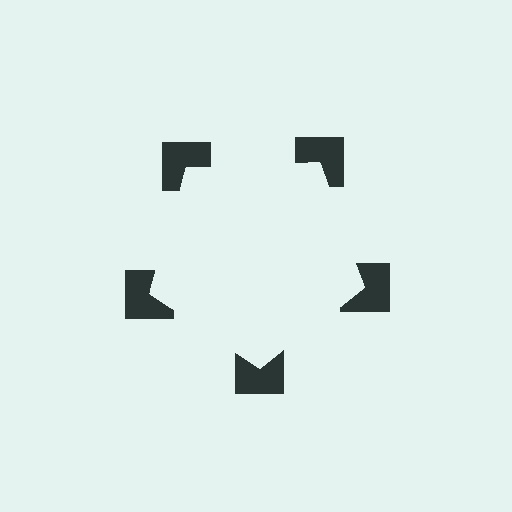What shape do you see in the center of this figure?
An illusory pentagon — its edges are inferred from the aligned wedge cuts in the notched squares, not physically drawn.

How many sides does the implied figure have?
5 sides.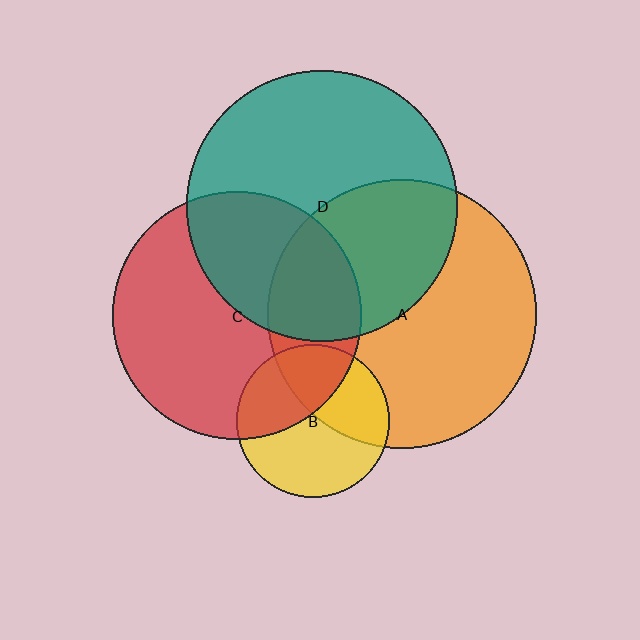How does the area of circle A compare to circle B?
Approximately 3.1 times.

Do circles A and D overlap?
Yes.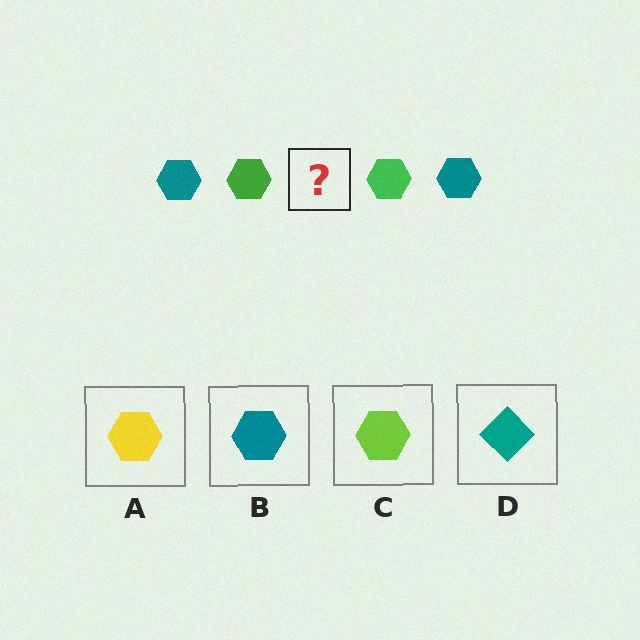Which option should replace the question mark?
Option B.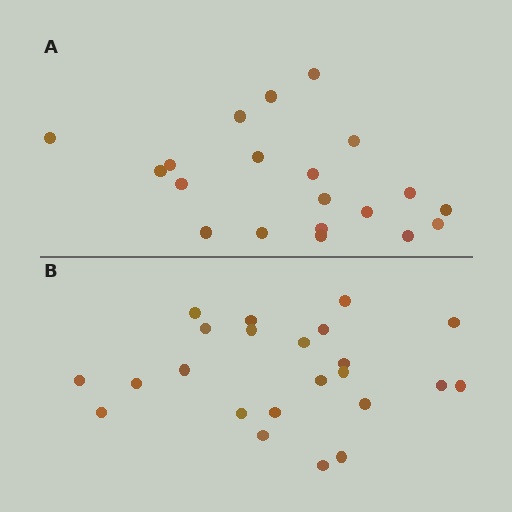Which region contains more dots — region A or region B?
Region B (the bottom region) has more dots.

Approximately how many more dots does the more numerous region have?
Region B has just a few more — roughly 2 or 3 more dots than region A.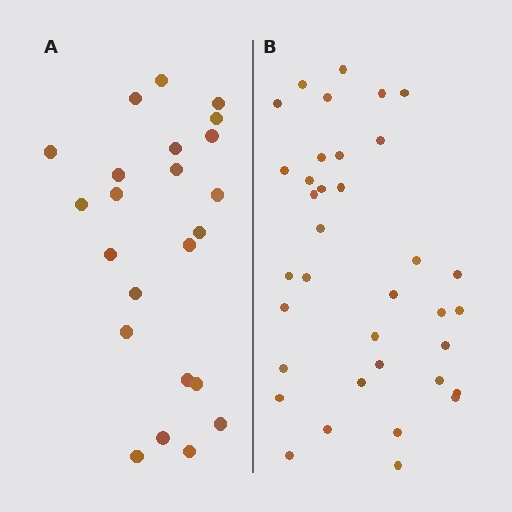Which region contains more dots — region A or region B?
Region B (the right region) has more dots.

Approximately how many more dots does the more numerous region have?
Region B has approximately 15 more dots than region A.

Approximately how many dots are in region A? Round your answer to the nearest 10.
About 20 dots. (The exact count is 23, which rounds to 20.)